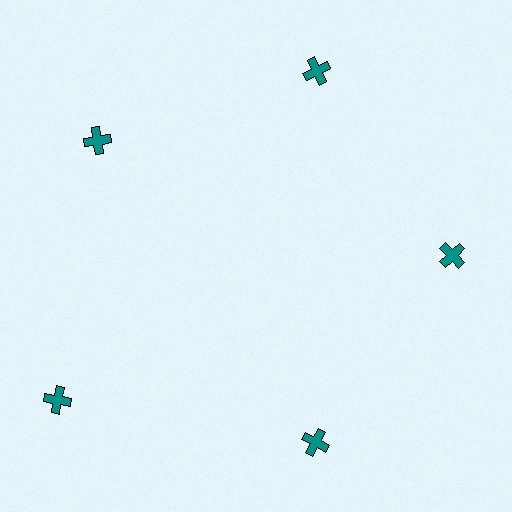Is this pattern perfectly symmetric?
No. The 5 teal crosses are arranged in a ring, but one element near the 8 o'clock position is pushed outward from the center, breaking the 5-fold rotational symmetry.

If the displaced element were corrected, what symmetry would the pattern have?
It would have 5-fold rotational symmetry — the pattern would map onto itself every 72 degrees.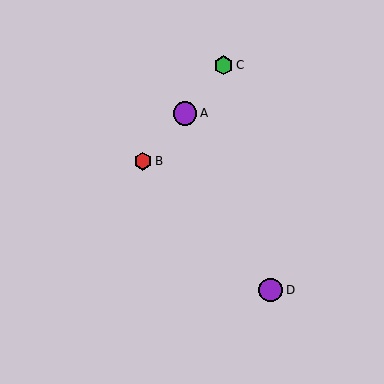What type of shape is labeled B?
Shape B is a red hexagon.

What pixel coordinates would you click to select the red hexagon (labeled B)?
Click at (143, 161) to select the red hexagon B.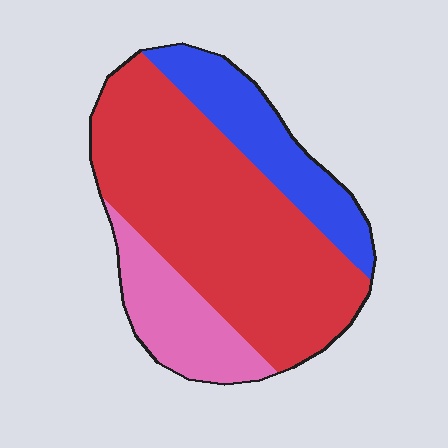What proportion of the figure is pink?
Pink takes up about one sixth (1/6) of the figure.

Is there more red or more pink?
Red.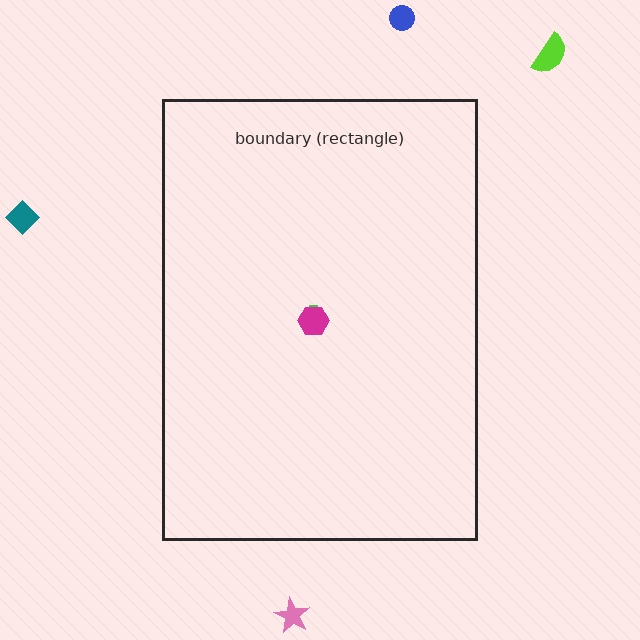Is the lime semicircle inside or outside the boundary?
Outside.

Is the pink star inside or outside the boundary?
Outside.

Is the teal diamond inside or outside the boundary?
Outside.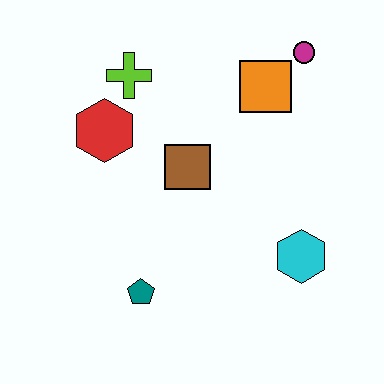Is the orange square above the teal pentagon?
Yes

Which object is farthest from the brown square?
The magenta circle is farthest from the brown square.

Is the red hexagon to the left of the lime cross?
Yes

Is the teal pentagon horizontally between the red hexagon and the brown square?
Yes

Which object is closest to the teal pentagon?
The brown square is closest to the teal pentagon.